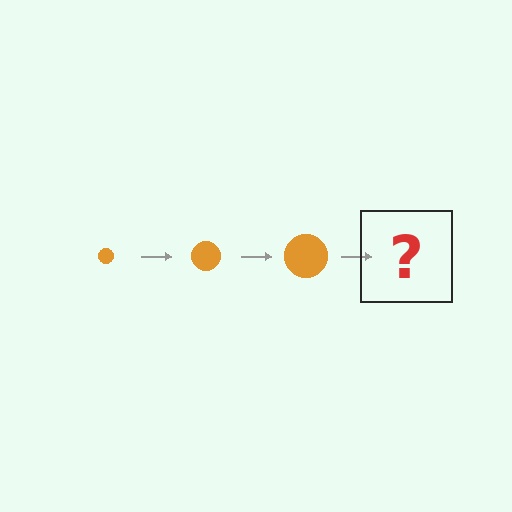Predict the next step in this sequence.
The next step is an orange circle, larger than the previous one.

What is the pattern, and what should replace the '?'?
The pattern is that the circle gets progressively larger each step. The '?' should be an orange circle, larger than the previous one.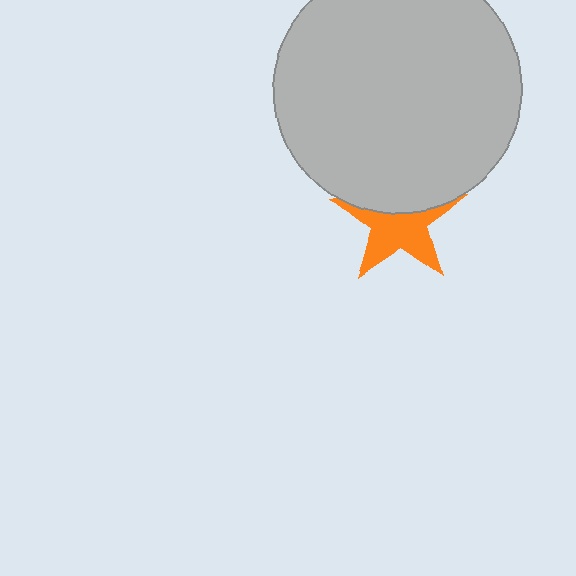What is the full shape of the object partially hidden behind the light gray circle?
The partially hidden object is an orange star.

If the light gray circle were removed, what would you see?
You would see the complete orange star.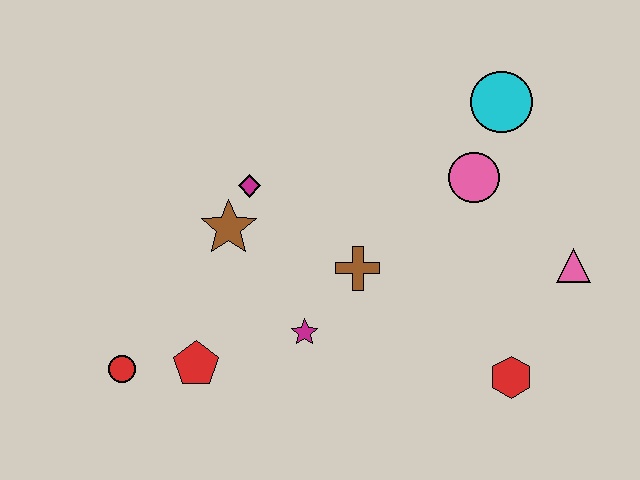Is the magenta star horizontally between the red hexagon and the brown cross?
No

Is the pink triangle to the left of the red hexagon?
No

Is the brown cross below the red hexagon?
No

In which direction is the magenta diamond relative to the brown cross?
The magenta diamond is to the left of the brown cross.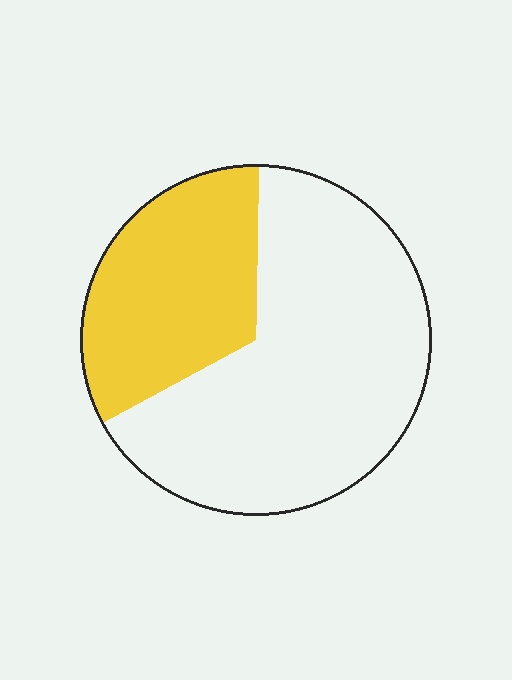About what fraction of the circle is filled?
About one third (1/3).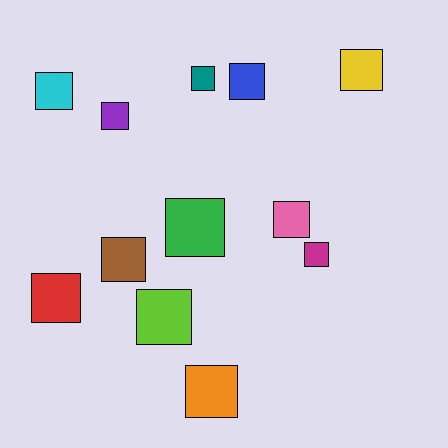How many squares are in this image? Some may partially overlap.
There are 12 squares.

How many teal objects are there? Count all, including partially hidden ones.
There is 1 teal object.